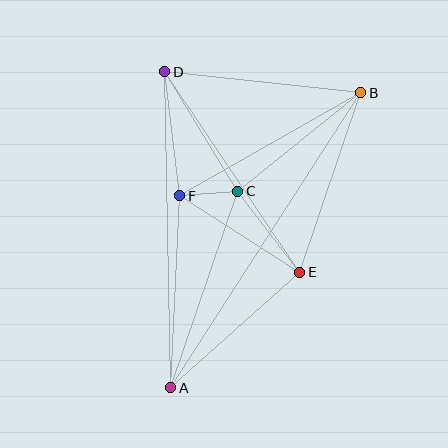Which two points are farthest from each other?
Points A and B are farthest from each other.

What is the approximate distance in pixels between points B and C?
The distance between B and C is approximately 158 pixels.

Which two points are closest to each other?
Points C and F are closest to each other.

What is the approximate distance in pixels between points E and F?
The distance between E and F is approximately 142 pixels.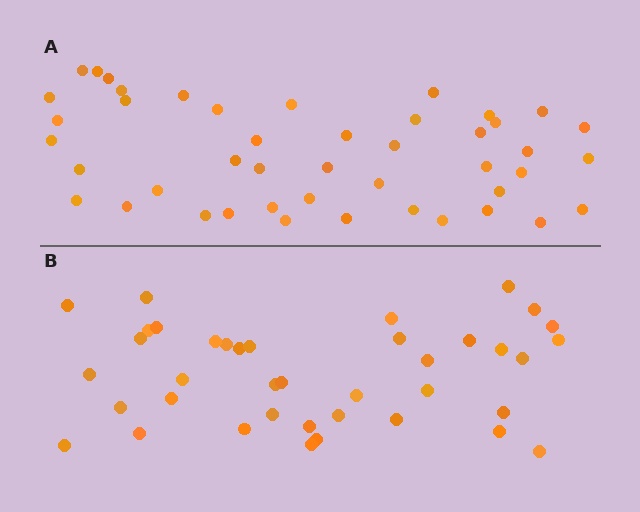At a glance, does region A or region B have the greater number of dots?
Region A (the top region) has more dots.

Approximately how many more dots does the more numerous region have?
Region A has about 6 more dots than region B.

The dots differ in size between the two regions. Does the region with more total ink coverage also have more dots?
No. Region B has more total ink coverage because its dots are larger, but region A actually contains more individual dots. Total area can be misleading — the number of items is what matters here.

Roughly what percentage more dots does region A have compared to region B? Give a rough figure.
About 15% more.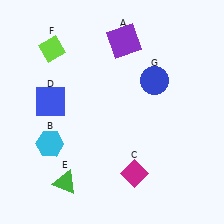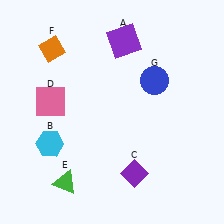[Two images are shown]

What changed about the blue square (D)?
In Image 1, D is blue. In Image 2, it changed to pink.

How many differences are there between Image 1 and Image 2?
There are 3 differences between the two images.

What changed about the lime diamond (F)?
In Image 1, F is lime. In Image 2, it changed to orange.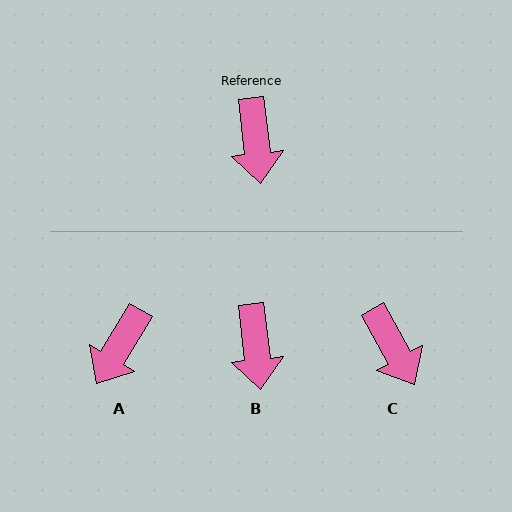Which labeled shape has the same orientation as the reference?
B.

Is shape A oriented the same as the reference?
No, it is off by about 38 degrees.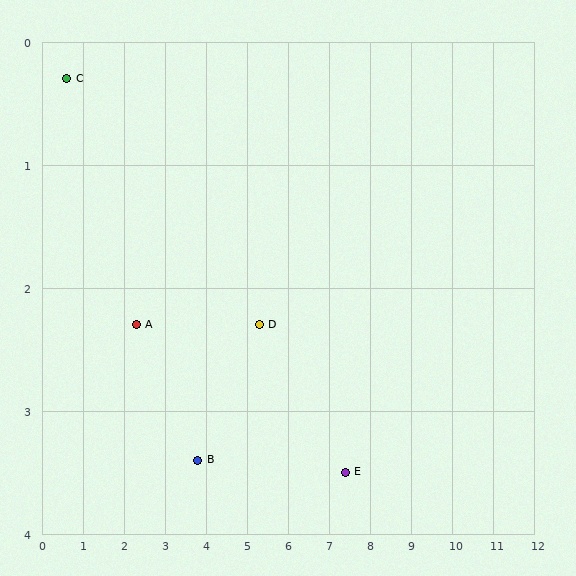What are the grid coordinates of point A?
Point A is at approximately (2.3, 2.3).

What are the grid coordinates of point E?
Point E is at approximately (7.4, 3.5).